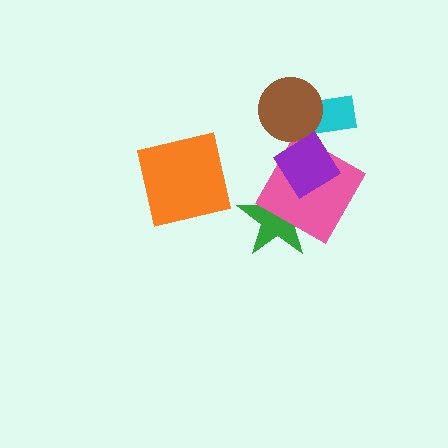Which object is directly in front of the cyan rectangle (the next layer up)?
The brown circle is directly in front of the cyan rectangle.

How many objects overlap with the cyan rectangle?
2 objects overlap with the cyan rectangle.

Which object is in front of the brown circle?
The purple diamond is in front of the brown circle.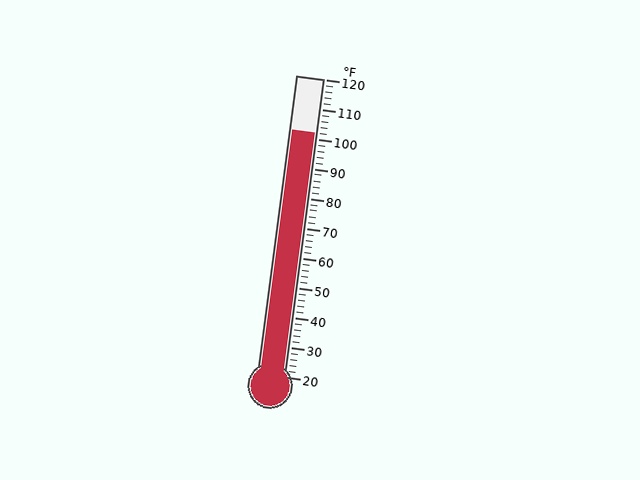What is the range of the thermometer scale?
The thermometer scale ranges from 20°F to 120°F.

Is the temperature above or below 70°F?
The temperature is above 70°F.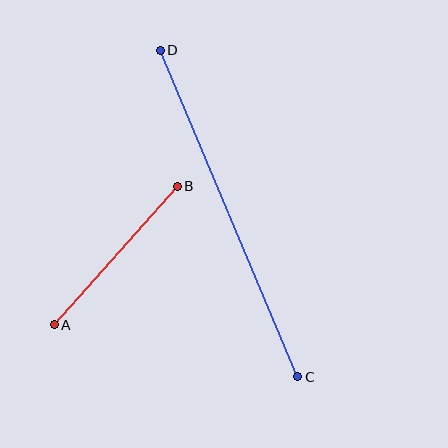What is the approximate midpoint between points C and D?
The midpoint is at approximately (229, 214) pixels.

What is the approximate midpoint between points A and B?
The midpoint is at approximately (116, 255) pixels.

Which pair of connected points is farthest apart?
Points C and D are farthest apart.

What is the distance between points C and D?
The distance is approximately 355 pixels.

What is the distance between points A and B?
The distance is approximately 186 pixels.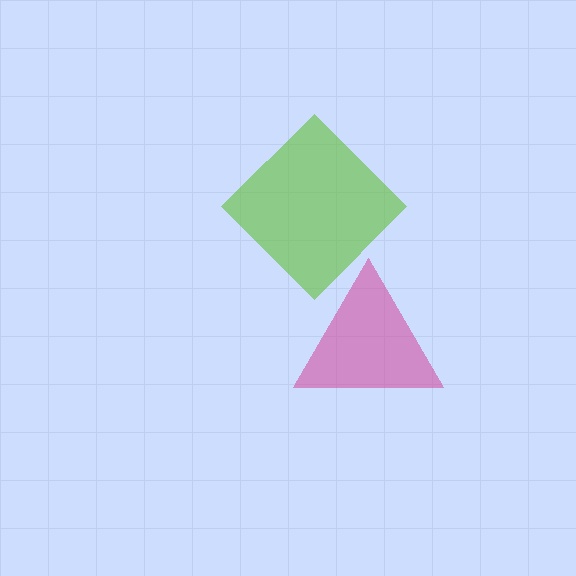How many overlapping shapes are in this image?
There are 2 overlapping shapes in the image.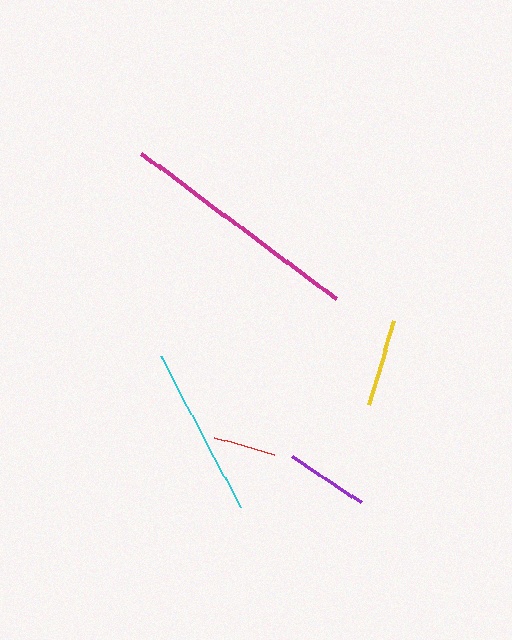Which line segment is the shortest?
The red line is the shortest at approximately 63 pixels.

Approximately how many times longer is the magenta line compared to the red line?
The magenta line is approximately 3.9 times the length of the red line.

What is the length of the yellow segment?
The yellow segment is approximately 88 pixels long.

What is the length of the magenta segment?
The magenta segment is approximately 243 pixels long.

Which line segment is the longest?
The magenta line is the longest at approximately 243 pixels.